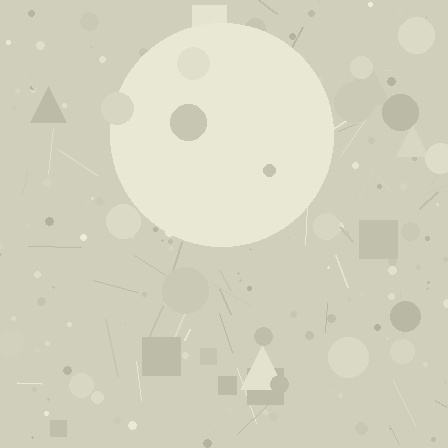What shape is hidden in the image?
A circle is hidden in the image.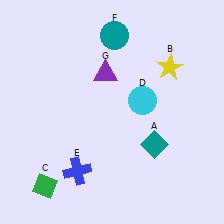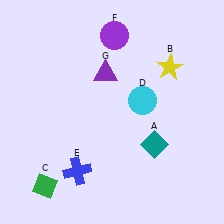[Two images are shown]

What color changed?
The circle (F) changed from teal in Image 1 to purple in Image 2.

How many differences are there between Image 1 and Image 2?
There is 1 difference between the two images.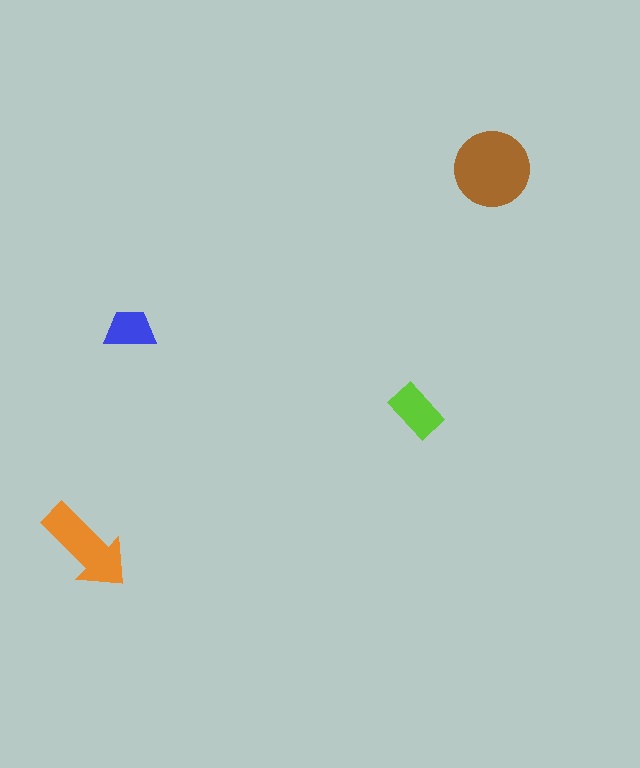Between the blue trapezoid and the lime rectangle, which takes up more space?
The lime rectangle.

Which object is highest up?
The brown circle is topmost.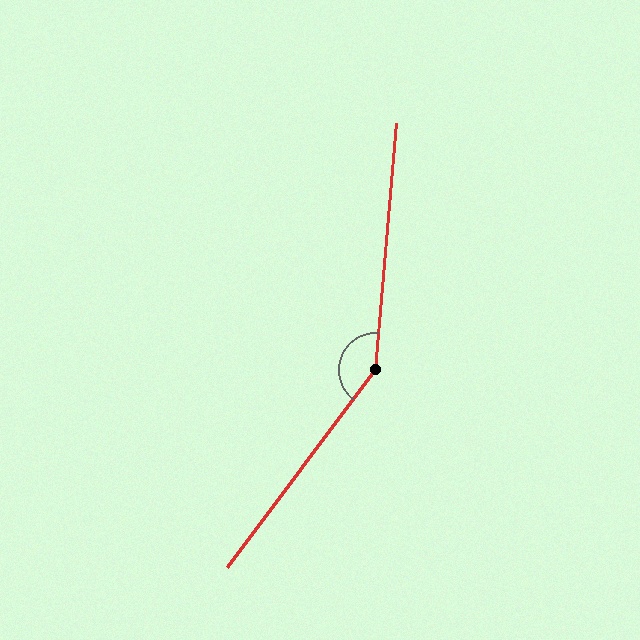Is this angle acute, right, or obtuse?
It is obtuse.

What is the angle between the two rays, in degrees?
Approximately 148 degrees.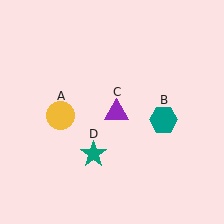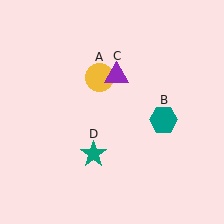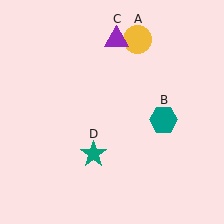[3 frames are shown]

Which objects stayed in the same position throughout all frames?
Teal hexagon (object B) and teal star (object D) remained stationary.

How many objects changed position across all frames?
2 objects changed position: yellow circle (object A), purple triangle (object C).